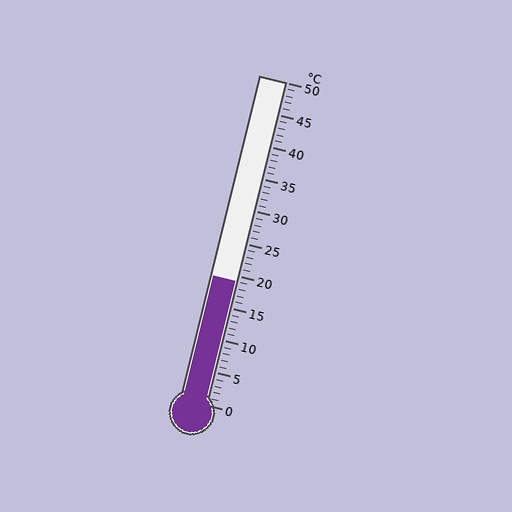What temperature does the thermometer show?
The thermometer shows approximately 19°C.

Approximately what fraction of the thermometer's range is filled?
The thermometer is filled to approximately 40% of its range.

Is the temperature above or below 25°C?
The temperature is below 25°C.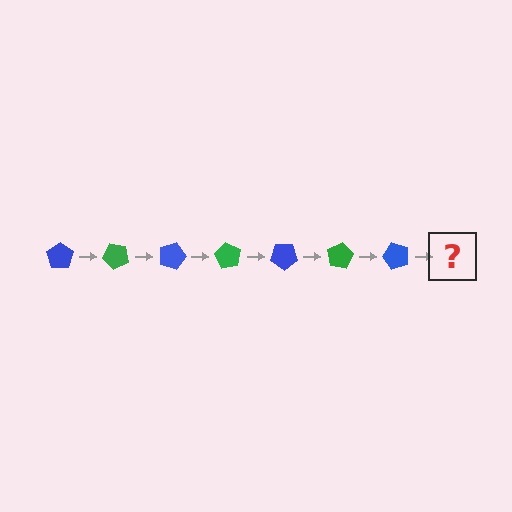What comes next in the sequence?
The next element should be a green pentagon, rotated 315 degrees from the start.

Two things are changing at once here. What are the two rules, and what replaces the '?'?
The two rules are that it rotates 45 degrees each step and the color cycles through blue and green. The '?' should be a green pentagon, rotated 315 degrees from the start.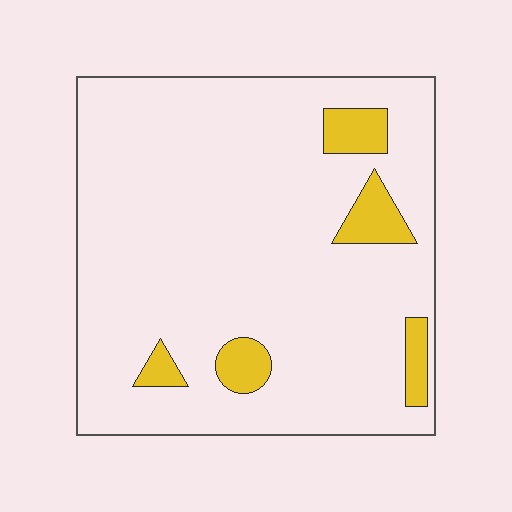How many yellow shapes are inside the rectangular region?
5.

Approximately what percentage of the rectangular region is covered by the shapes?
Approximately 10%.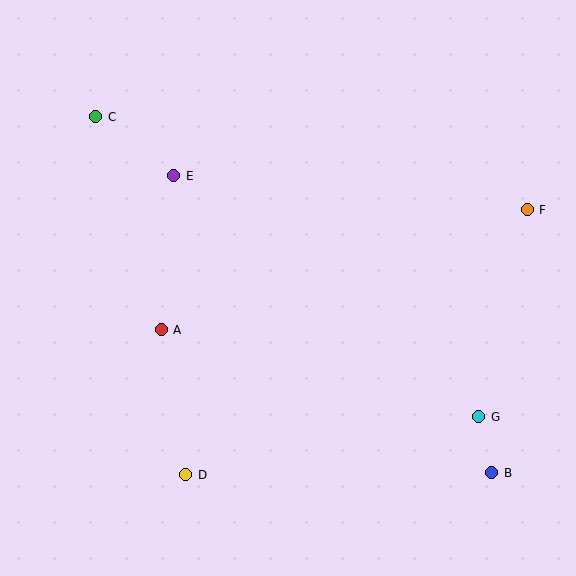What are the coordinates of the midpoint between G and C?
The midpoint between G and C is at (287, 267).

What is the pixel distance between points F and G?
The distance between F and G is 213 pixels.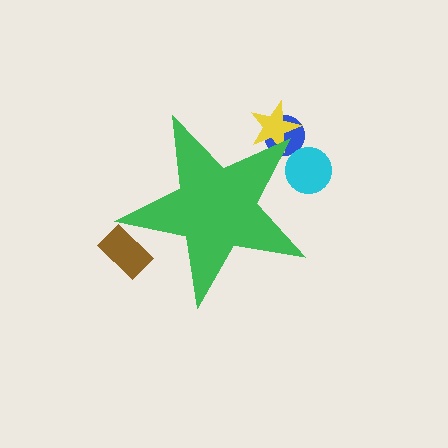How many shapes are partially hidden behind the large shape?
4 shapes are partially hidden.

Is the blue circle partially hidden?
Yes, the blue circle is partially hidden behind the green star.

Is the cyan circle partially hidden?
Yes, the cyan circle is partially hidden behind the green star.